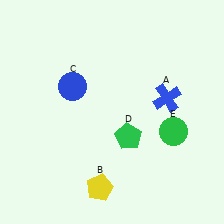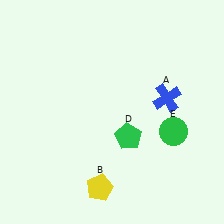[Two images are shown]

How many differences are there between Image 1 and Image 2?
There is 1 difference between the two images.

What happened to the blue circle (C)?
The blue circle (C) was removed in Image 2. It was in the top-left area of Image 1.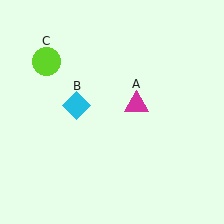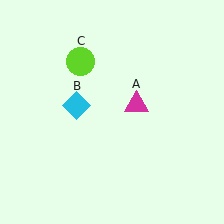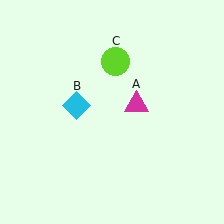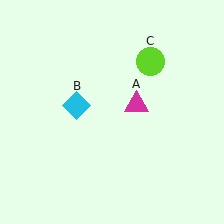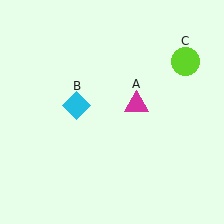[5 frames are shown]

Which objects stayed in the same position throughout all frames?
Magenta triangle (object A) and cyan diamond (object B) remained stationary.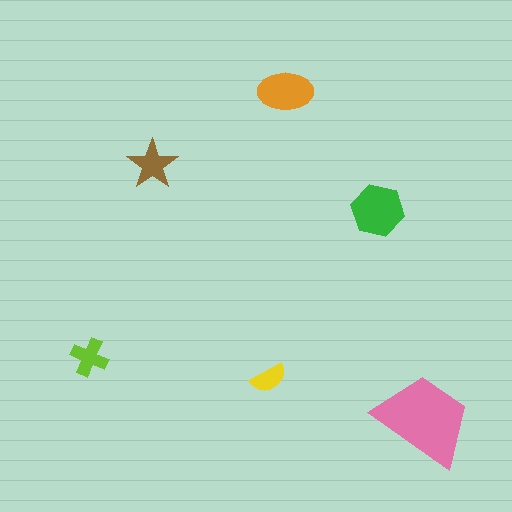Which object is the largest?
The pink trapezoid.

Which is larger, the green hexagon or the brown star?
The green hexagon.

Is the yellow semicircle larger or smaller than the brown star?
Smaller.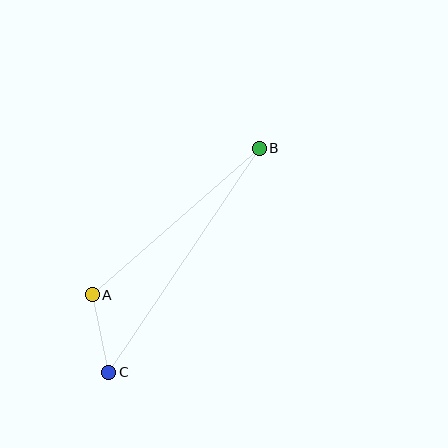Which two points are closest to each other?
Points A and C are closest to each other.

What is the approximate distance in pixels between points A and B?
The distance between A and B is approximately 222 pixels.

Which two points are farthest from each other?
Points B and C are farthest from each other.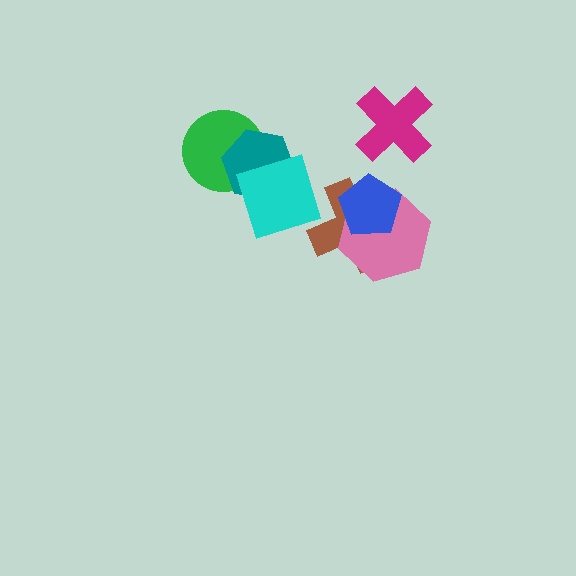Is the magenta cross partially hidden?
No, no other shape covers it.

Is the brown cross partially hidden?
Yes, it is partially covered by another shape.